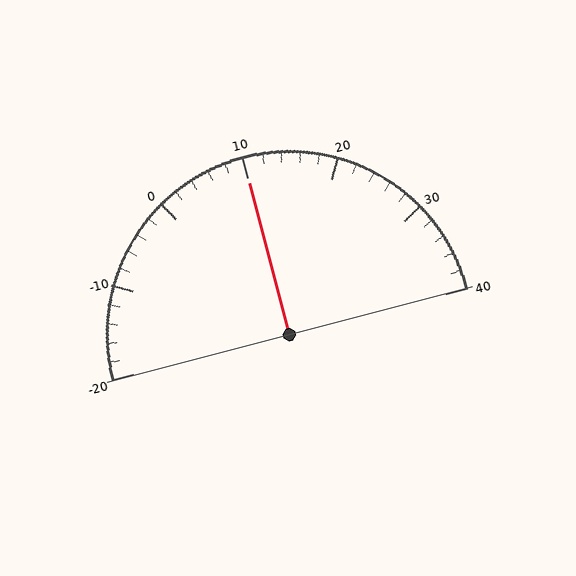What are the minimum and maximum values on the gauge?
The gauge ranges from -20 to 40.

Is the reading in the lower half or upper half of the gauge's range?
The reading is in the upper half of the range (-20 to 40).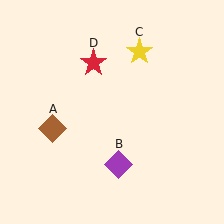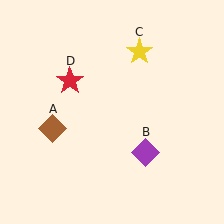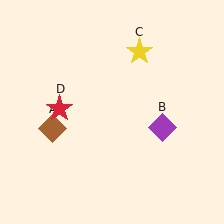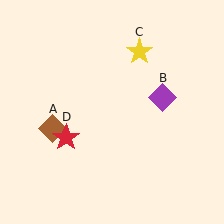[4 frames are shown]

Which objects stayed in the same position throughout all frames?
Brown diamond (object A) and yellow star (object C) remained stationary.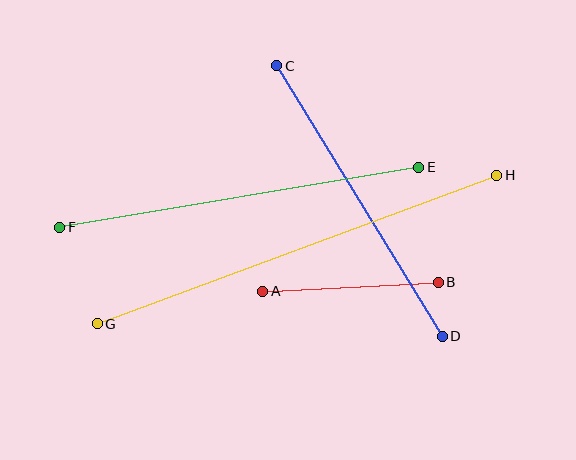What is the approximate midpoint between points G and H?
The midpoint is at approximately (297, 250) pixels.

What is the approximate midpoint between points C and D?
The midpoint is at approximately (360, 201) pixels.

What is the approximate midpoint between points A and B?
The midpoint is at approximately (351, 287) pixels.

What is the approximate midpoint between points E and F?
The midpoint is at approximately (239, 197) pixels.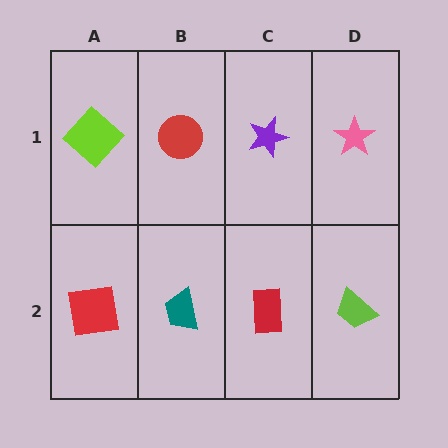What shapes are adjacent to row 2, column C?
A purple star (row 1, column C), a teal trapezoid (row 2, column B), a lime trapezoid (row 2, column D).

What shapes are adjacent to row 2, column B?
A red circle (row 1, column B), a red square (row 2, column A), a red rectangle (row 2, column C).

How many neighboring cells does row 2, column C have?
3.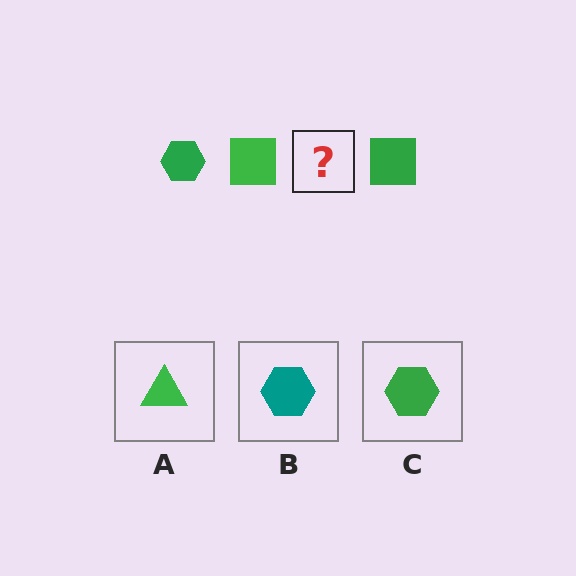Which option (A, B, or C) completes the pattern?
C.